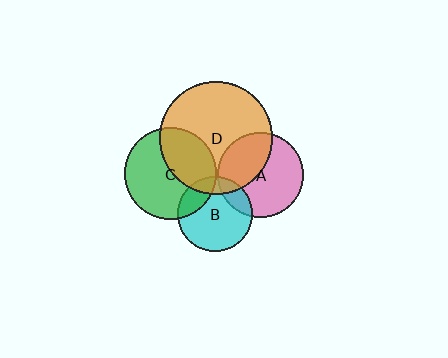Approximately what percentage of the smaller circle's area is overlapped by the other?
Approximately 40%.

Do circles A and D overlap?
Yes.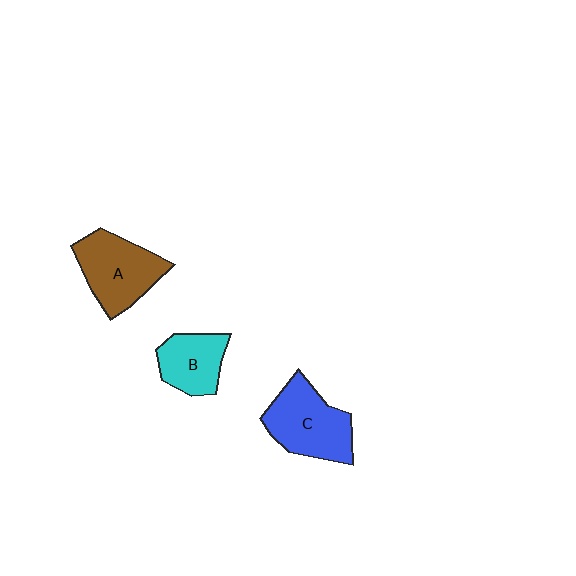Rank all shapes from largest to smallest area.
From largest to smallest: C (blue), A (brown), B (cyan).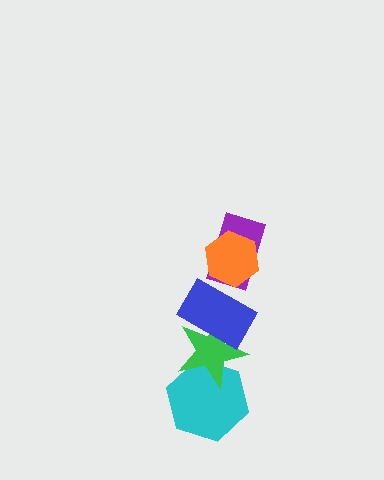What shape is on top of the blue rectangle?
The purple rectangle is on top of the blue rectangle.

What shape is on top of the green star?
The blue rectangle is on top of the green star.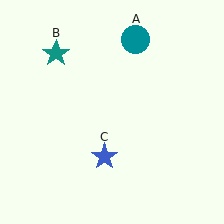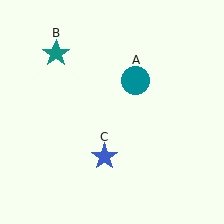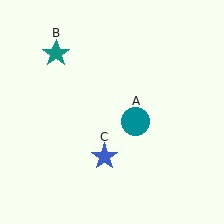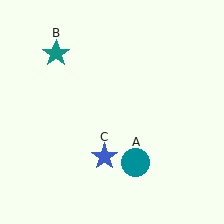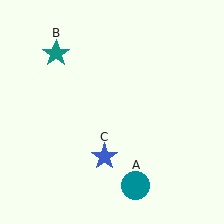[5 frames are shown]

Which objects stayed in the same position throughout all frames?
Teal star (object B) and blue star (object C) remained stationary.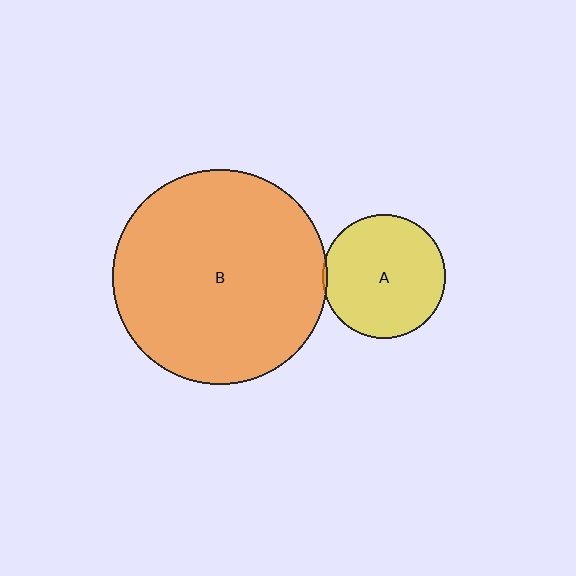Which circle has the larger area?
Circle B (orange).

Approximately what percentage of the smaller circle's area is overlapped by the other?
Approximately 5%.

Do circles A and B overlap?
Yes.